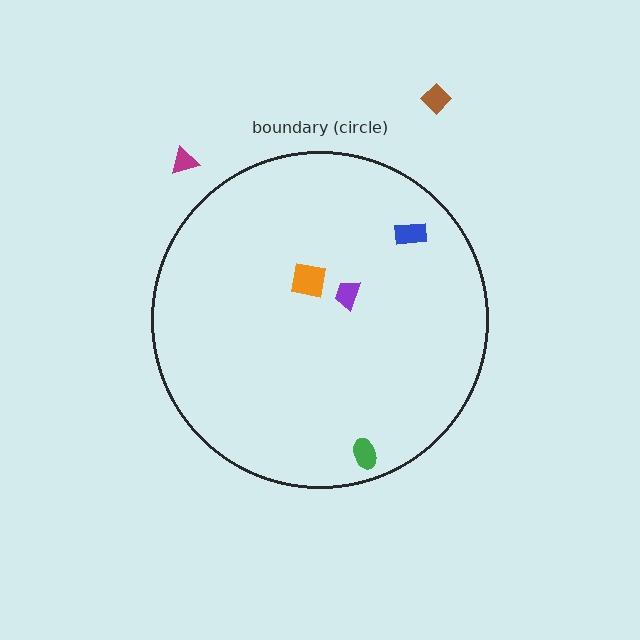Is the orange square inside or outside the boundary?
Inside.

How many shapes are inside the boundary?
4 inside, 2 outside.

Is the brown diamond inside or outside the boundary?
Outside.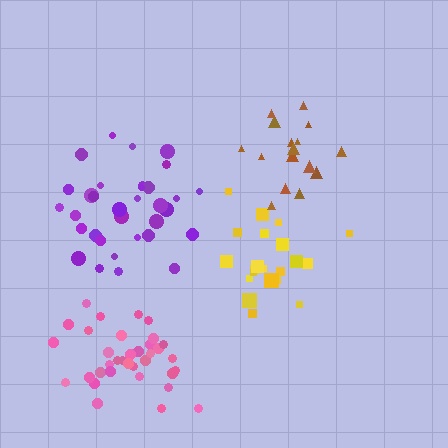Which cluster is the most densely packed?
Pink.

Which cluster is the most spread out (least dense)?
Purple.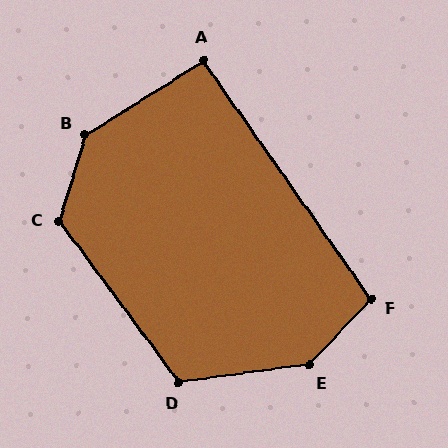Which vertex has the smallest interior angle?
A, at approximately 93 degrees.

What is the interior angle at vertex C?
Approximately 127 degrees (obtuse).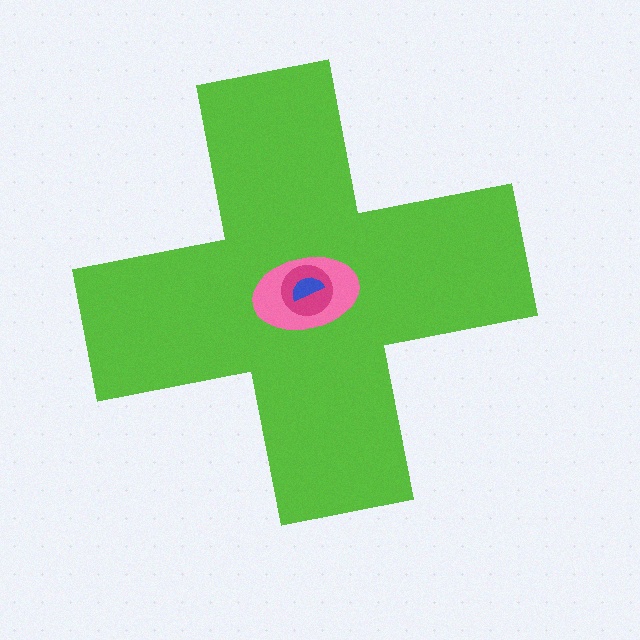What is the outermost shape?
The lime cross.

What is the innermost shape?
The blue semicircle.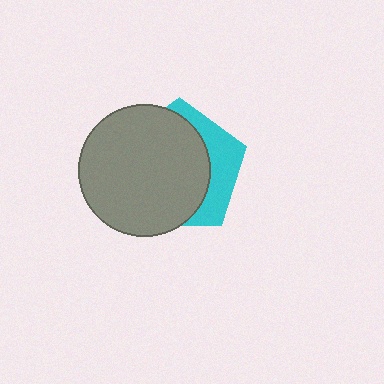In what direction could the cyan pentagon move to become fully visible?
The cyan pentagon could move right. That would shift it out from behind the gray circle entirely.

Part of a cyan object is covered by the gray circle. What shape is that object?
It is a pentagon.